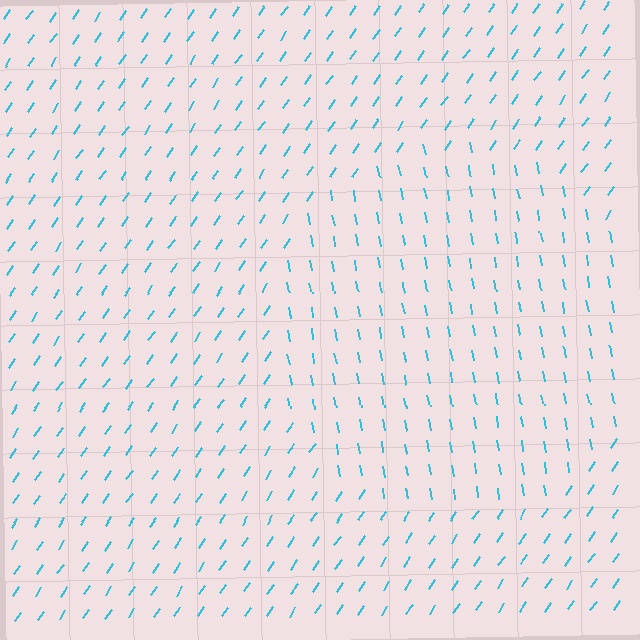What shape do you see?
I see a circle.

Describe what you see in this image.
The image is filled with small cyan line segments. A circle region in the image has lines oriented differently from the surrounding lines, creating a visible texture boundary.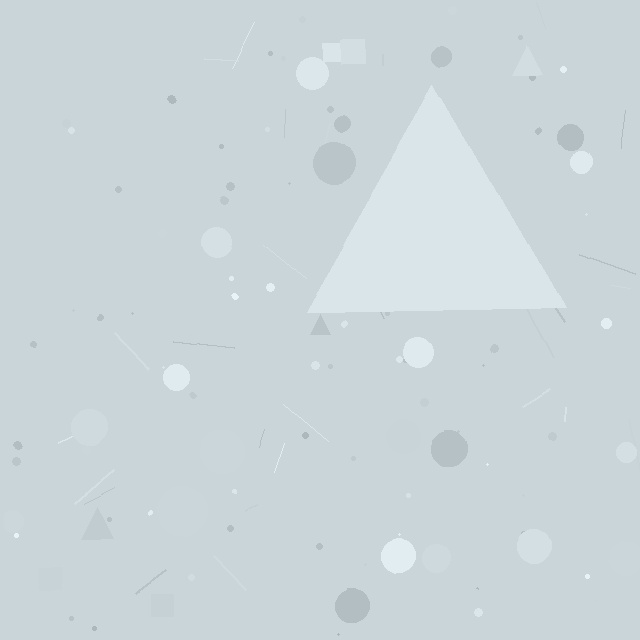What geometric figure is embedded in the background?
A triangle is embedded in the background.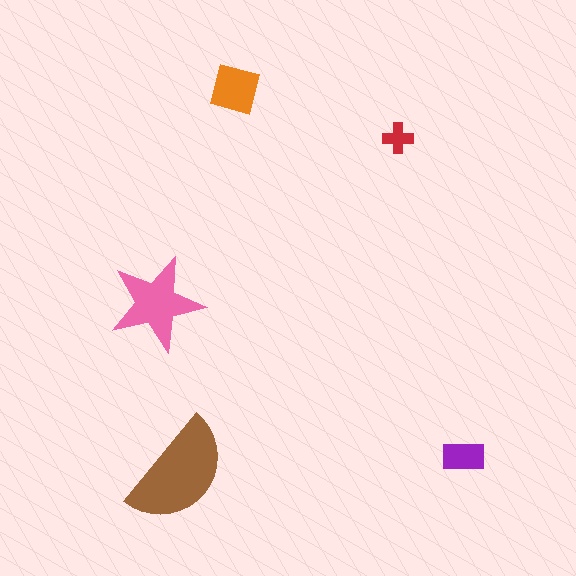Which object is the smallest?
The red cross.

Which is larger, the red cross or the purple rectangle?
The purple rectangle.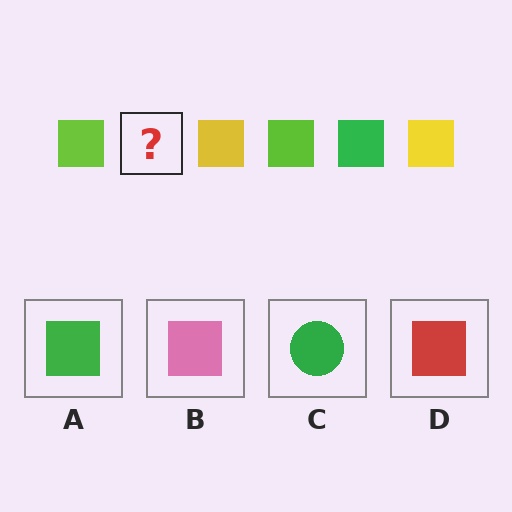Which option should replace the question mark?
Option A.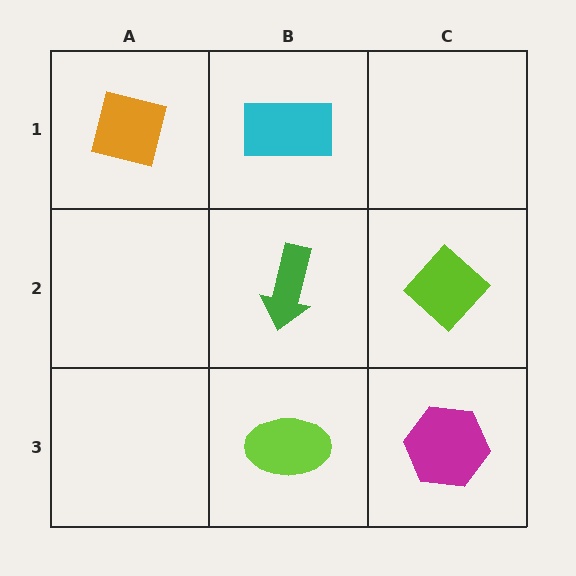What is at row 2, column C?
A lime diamond.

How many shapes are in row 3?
2 shapes.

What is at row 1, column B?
A cyan rectangle.